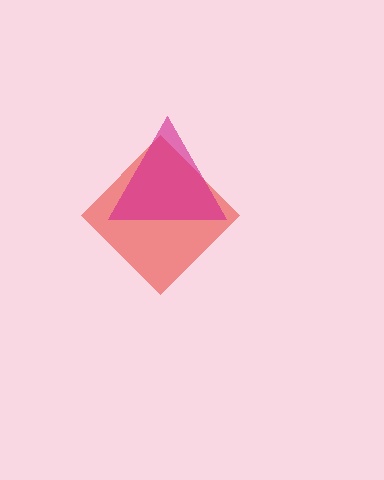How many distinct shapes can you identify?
There are 2 distinct shapes: a red diamond, a magenta triangle.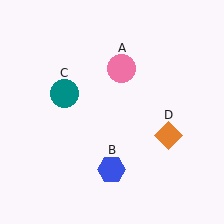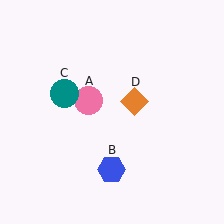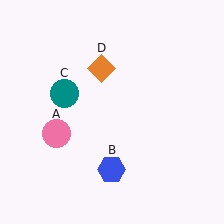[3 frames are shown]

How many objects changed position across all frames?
2 objects changed position: pink circle (object A), orange diamond (object D).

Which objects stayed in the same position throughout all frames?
Blue hexagon (object B) and teal circle (object C) remained stationary.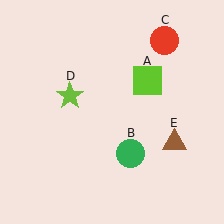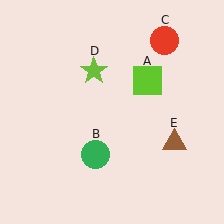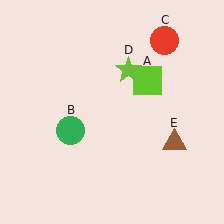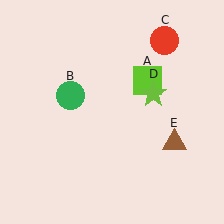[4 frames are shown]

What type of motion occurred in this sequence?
The green circle (object B), lime star (object D) rotated clockwise around the center of the scene.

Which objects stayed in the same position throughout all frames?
Lime square (object A) and red circle (object C) and brown triangle (object E) remained stationary.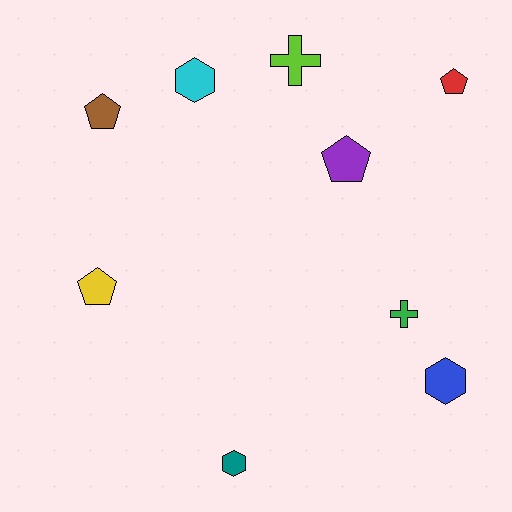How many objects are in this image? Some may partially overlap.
There are 9 objects.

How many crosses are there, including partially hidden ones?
There are 2 crosses.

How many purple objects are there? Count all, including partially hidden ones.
There is 1 purple object.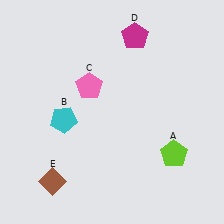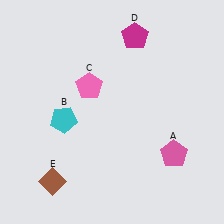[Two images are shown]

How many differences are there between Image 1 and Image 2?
There is 1 difference between the two images.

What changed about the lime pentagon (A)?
In Image 1, A is lime. In Image 2, it changed to pink.